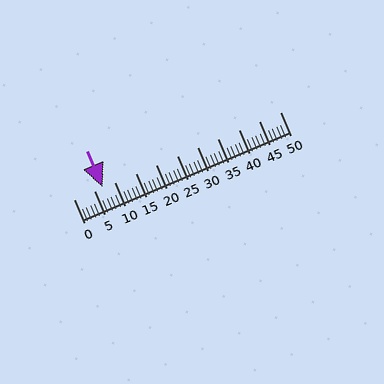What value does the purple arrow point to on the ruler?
The purple arrow points to approximately 7.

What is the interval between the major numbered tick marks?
The major tick marks are spaced 5 units apart.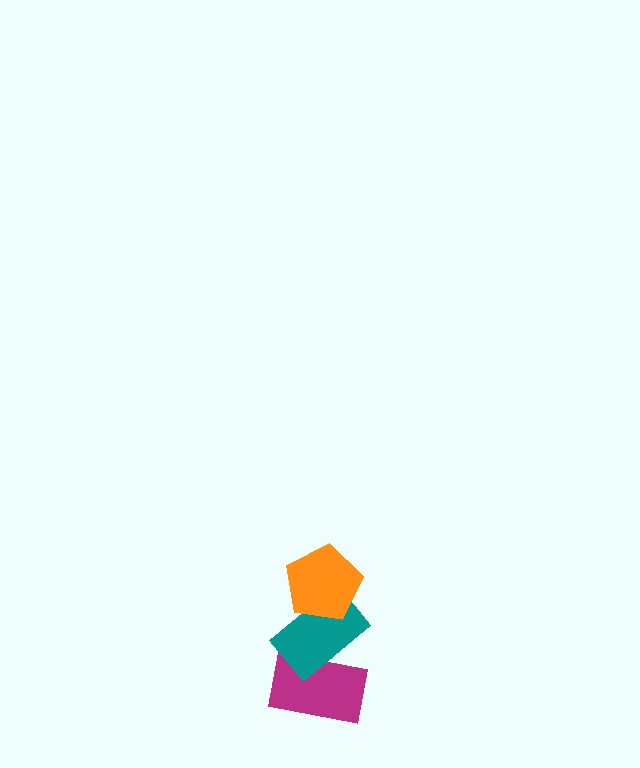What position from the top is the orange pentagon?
The orange pentagon is 1st from the top.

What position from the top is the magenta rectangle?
The magenta rectangle is 3rd from the top.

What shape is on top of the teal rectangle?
The orange pentagon is on top of the teal rectangle.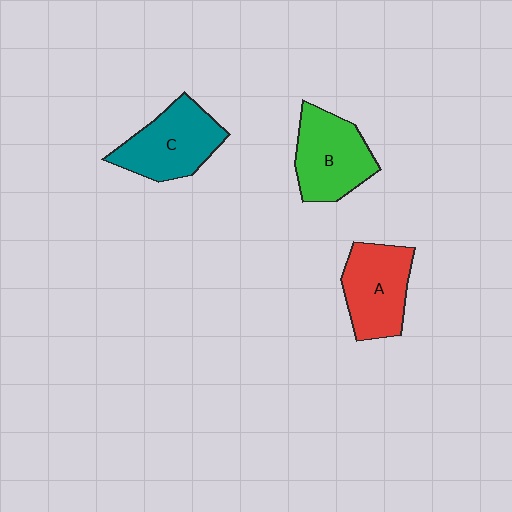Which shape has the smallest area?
Shape A (red).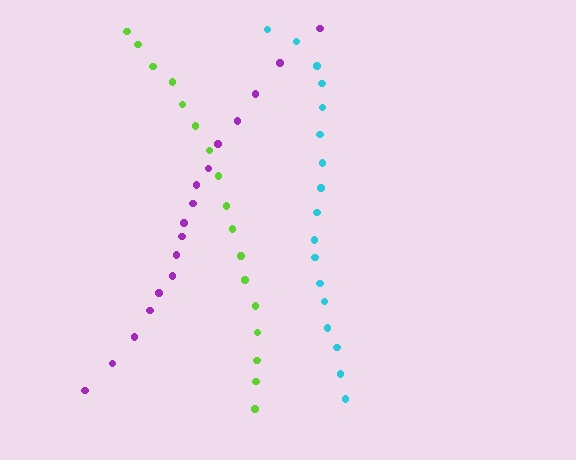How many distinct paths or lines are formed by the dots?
There are 3 distinct paths.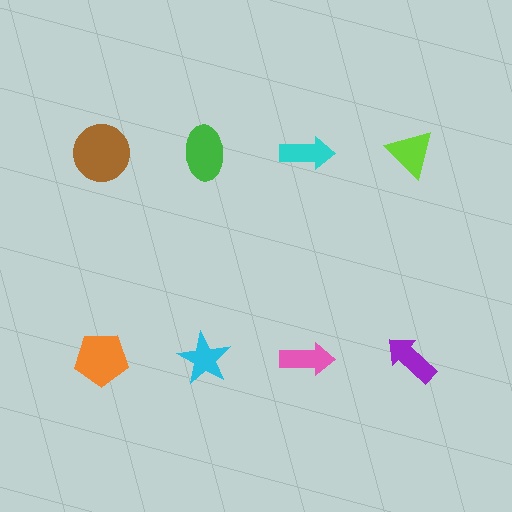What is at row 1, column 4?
A lime triangle.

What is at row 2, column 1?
An orange pentagon.